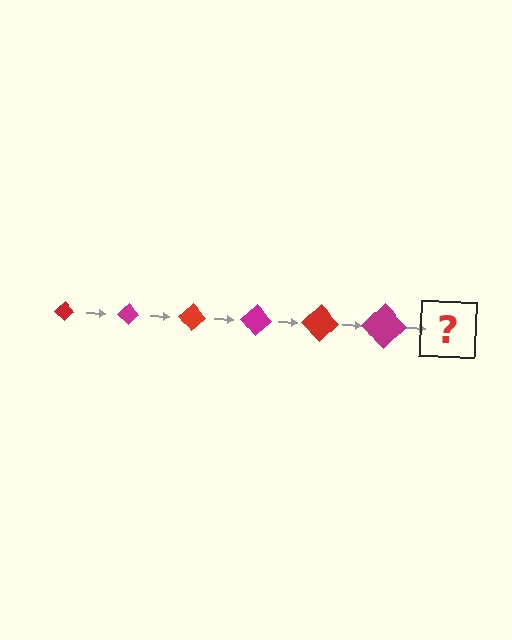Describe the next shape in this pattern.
It should be a red diamond, larger than the previous one.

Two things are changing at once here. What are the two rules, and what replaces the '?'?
The two rules are that the diamond grows larger each step and the color cycles through red and magenta. The '?' should be a red diamond, larger than the previous one.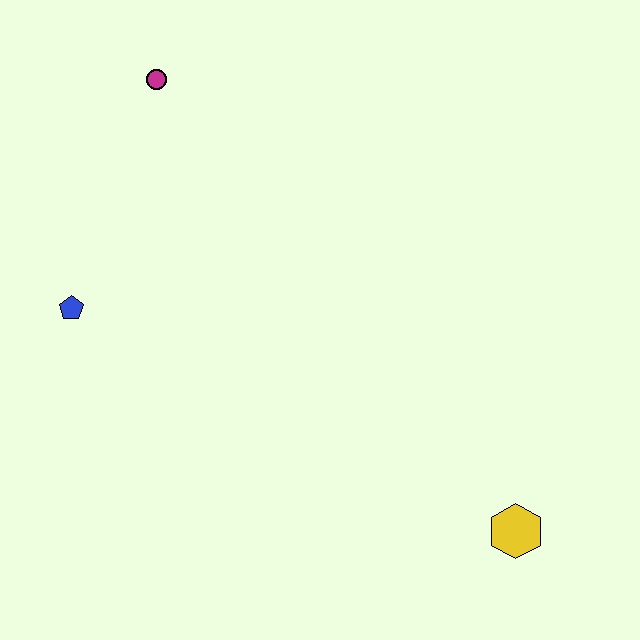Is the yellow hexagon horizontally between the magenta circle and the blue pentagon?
No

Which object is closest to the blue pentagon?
The magenta circle is closest to the blue pentagon.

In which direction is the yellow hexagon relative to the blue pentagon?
The yellow hexagon is to the right of the blue pentagon.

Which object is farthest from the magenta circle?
The yellow hexagon is farthest from the magenta circle.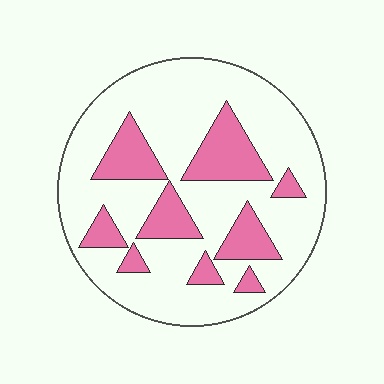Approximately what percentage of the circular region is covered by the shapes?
Approximately 25%.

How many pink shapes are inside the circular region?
9.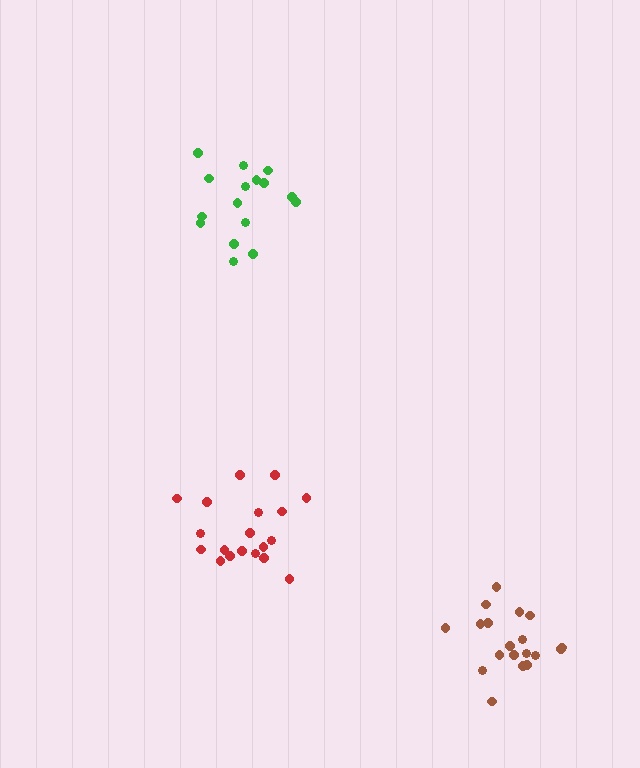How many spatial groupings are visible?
There are 3 spatial groupings.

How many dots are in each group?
Group 1: 19 dots, Group 2: 19 dots, Group 3: 16 dots (54 total).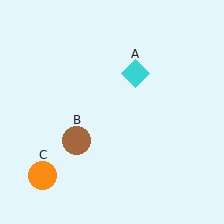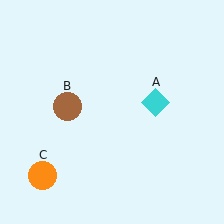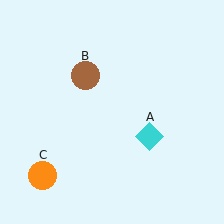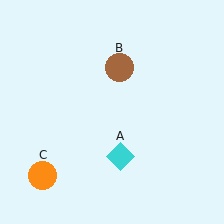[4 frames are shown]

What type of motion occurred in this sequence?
The cyan diamond (object A), brown circle (object B) rotated clockwise around the center of the scene.